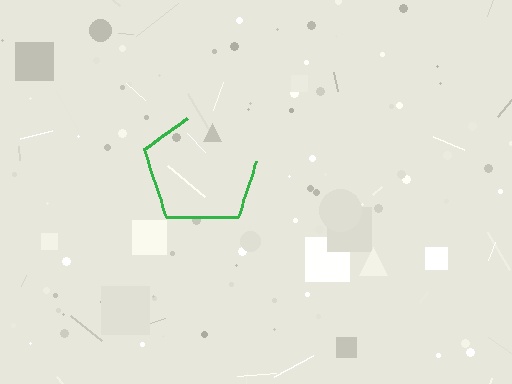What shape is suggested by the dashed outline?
The dashed outline suggests a pentagon.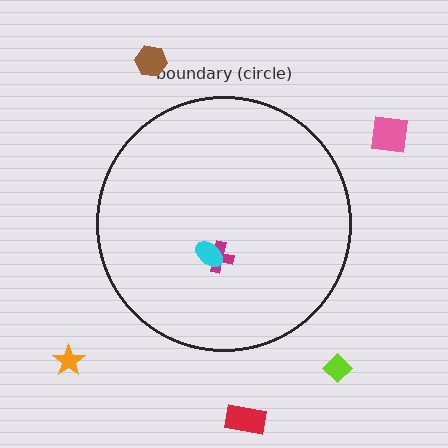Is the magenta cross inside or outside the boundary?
Inside.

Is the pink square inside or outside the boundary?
Outside.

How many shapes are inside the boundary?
2 inside, 5 outside.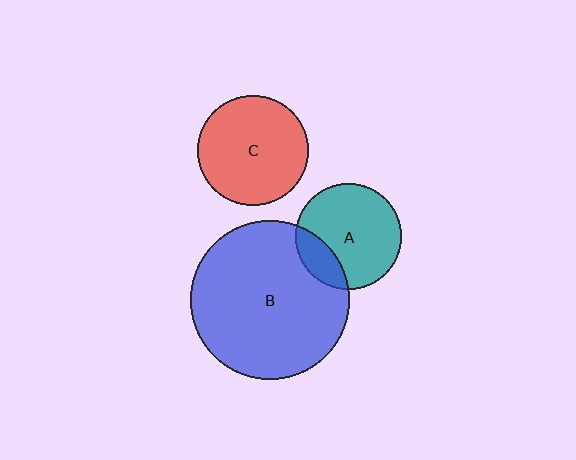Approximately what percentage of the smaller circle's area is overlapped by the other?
Approximately 20%.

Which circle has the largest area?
Circle B (blue).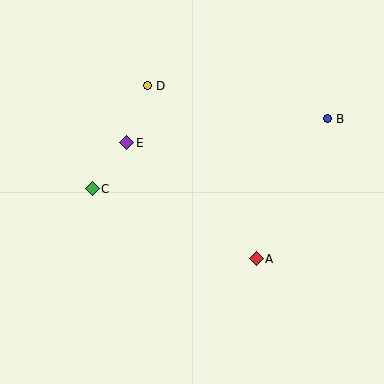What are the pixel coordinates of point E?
Point E is at (127, 143).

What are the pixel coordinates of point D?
Point D is at (147, 86).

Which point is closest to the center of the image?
Point E at (127, 143) is closest to the center.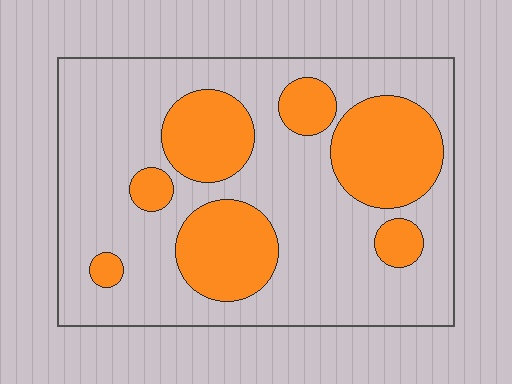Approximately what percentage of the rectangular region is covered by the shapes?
Approximately 30%.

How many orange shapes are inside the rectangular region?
7.